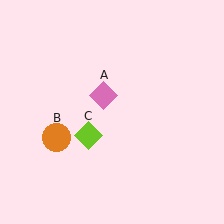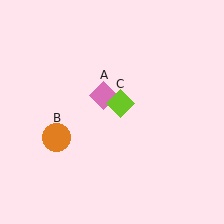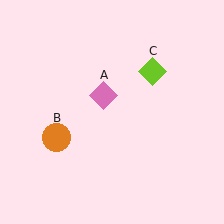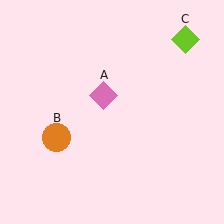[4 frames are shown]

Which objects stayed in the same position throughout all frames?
Pink diamond (object A) and orange circle (object B) remained stationary.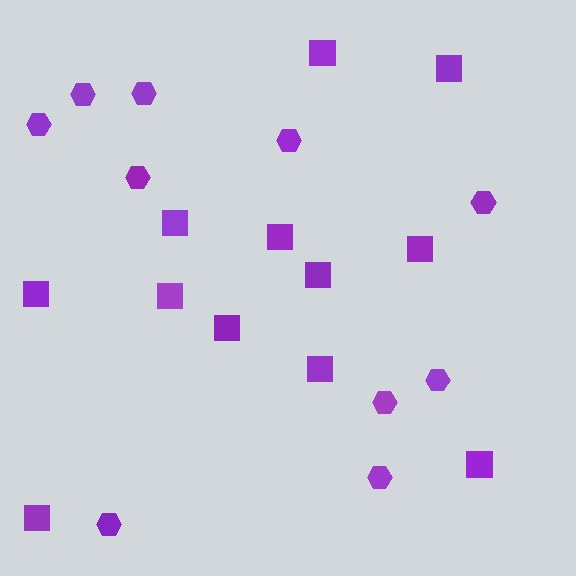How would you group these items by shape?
There are 2 groups: one group of hexagons (10) and one group of squares (12).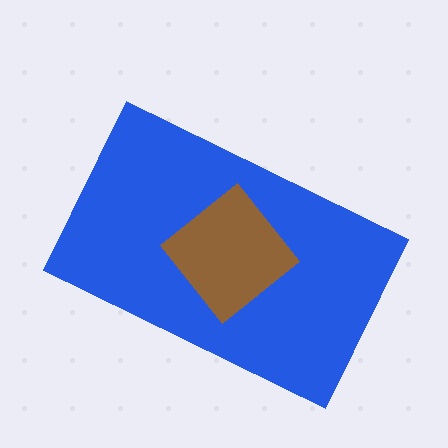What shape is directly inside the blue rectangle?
The brown diamond.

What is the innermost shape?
The brown diamond.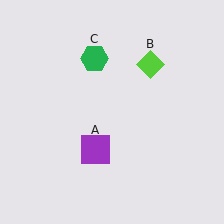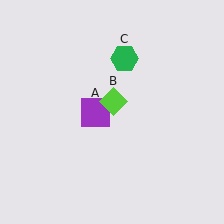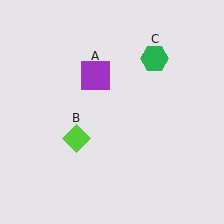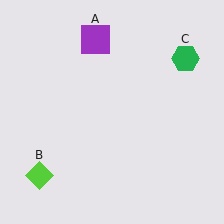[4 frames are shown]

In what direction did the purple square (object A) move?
The purple square (object A) moved up.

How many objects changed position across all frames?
3 objects changed position: purple square (object A), lime diamond (object B), green hexagon (object C).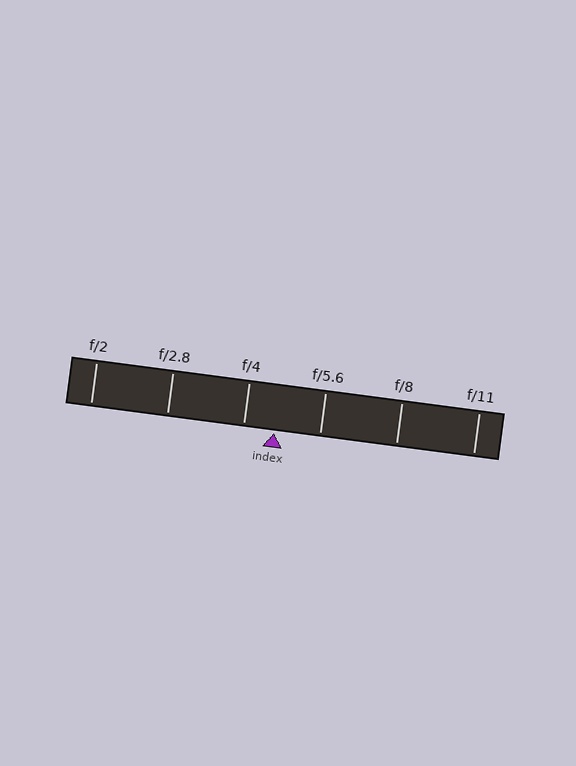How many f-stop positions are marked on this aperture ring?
There are 6 f-stop positions marked.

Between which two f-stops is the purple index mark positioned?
The index mark is between f/4 and f/5.6.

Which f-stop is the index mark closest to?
The index mark is closest to f/4.